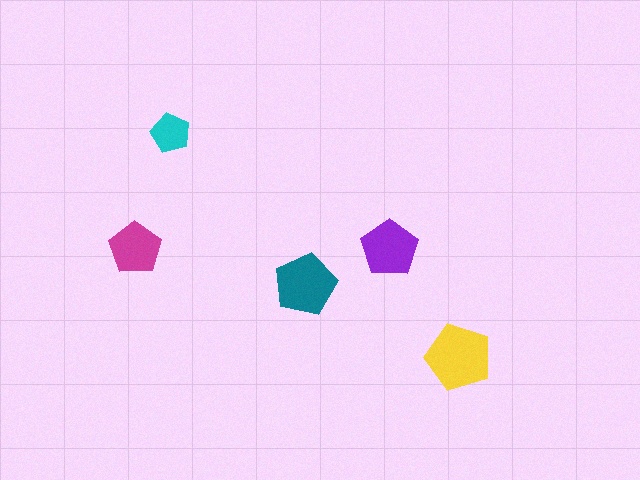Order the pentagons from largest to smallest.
the yellow one, the teal one, the purple one, the magenta one, the cyan one.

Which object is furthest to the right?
The yellow pentagon is rightmost.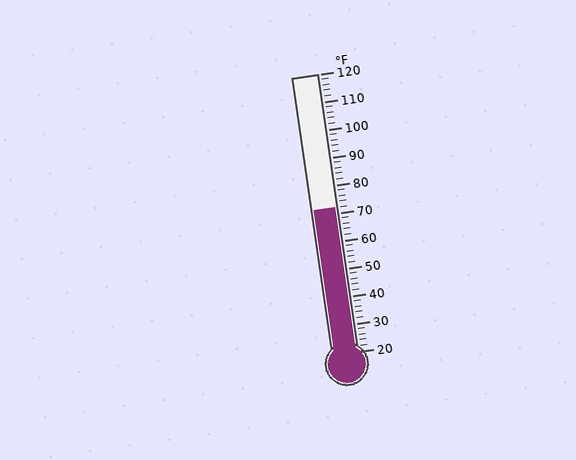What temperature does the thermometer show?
The thermometer shows approximately 72°F.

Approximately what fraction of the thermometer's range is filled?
The thermometer is filled to approximately 50% of its range.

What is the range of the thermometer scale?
The thermometer scale ranges from 20°F to 120°F.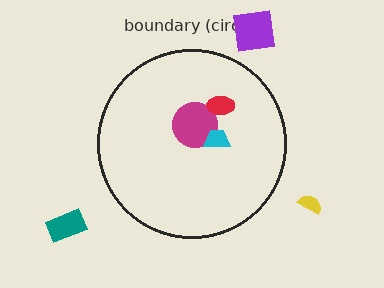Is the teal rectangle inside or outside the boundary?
Outside.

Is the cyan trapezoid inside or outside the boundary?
Inside.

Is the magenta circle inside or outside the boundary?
Inside.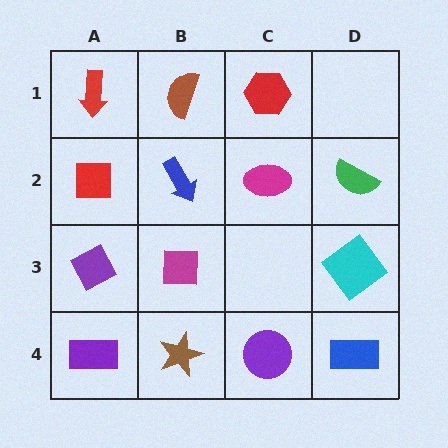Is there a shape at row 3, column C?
No, that cell is empty.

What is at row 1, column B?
A brown semicircle.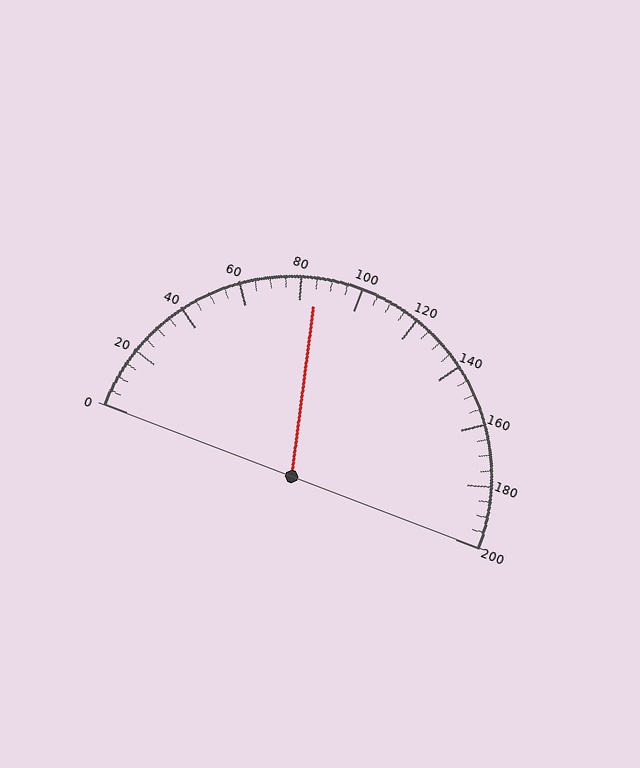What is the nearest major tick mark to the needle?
The nearest major tick mark is 80.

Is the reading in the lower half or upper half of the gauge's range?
The reading is in the lower half of the range (0 to 200).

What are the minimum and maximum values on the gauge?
The gauge ranges from 0 to 200.